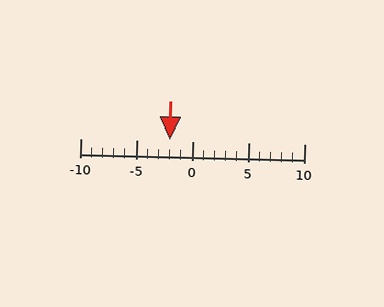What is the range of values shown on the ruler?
The ruler shows values from -10 to 10.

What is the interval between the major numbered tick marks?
The major tick marks are spaced 5 units apart.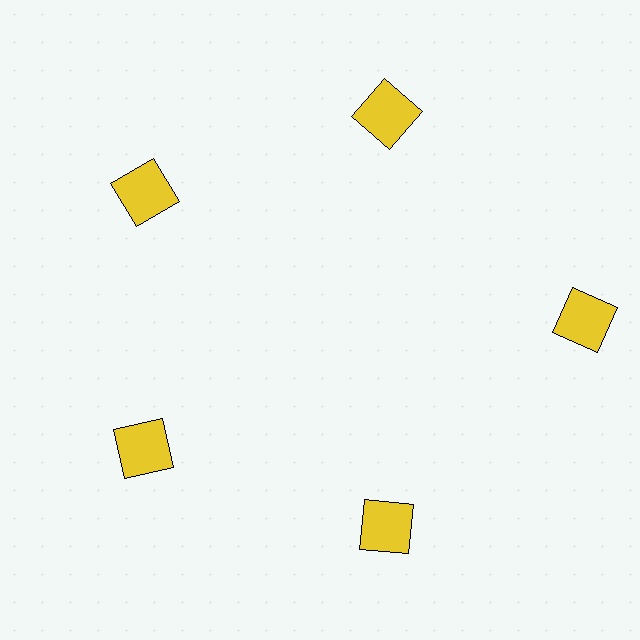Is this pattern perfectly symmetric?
No. The 5 yellow squares are arranged in a ring, but one element near the 3 o'clock position is pushed outward from the center, breaking the 5-fold rotational symmetry.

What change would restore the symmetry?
The symmetry would be restored by moving it inward, back onto the ring so that all 5 squares sit at equal angles and equal distance from the center.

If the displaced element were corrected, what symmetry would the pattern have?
It would have 5-fold rotational symmetry — the pattern would map onto itself every 72 degrees.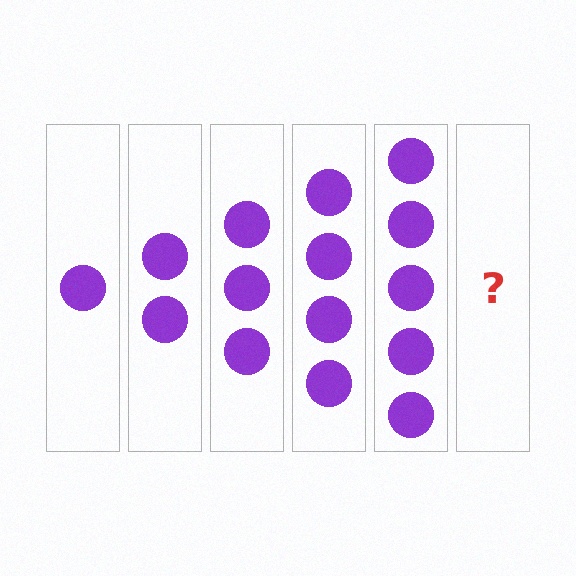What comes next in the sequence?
The next element should be 6 circles.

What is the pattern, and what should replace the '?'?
The pattern is that each step adds one more circle. The '?' should be 6 circles.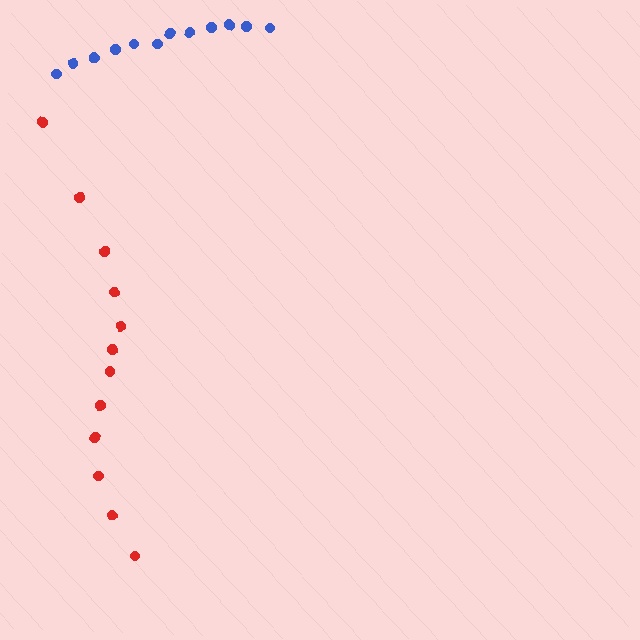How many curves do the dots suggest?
There are 2 distinct paths.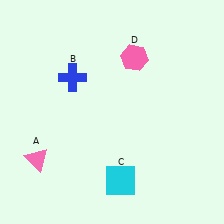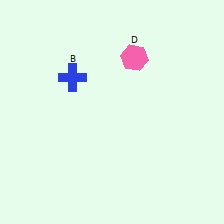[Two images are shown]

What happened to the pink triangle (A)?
The pink triangle (A) was removed in Image 2. It was in the bottom-left area of Image 1.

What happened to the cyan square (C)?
The cyan square (C) was removed in Image 2. It was in the bottom-right area of Image 1.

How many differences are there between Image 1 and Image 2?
There are 2 differences between the two images.